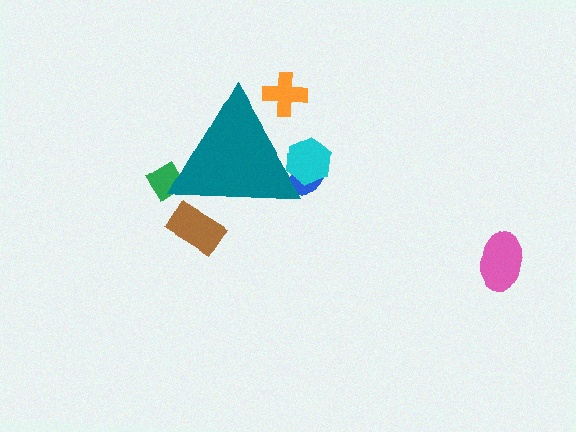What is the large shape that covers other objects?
A teal triangle.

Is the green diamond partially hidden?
Yes, the green diamond is partially hidden behind the teal triangle.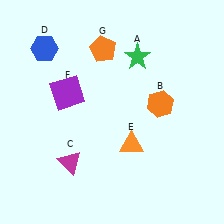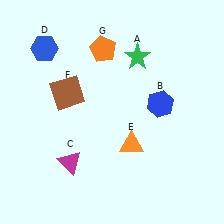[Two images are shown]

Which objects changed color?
B changed from orange to blue. F changed from purple to brown.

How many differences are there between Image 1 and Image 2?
There are 2 differences between the two images.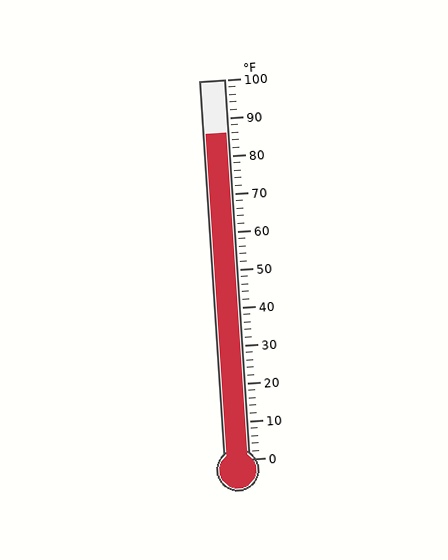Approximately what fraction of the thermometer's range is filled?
The thermometer is filled to approximately 85% of its range.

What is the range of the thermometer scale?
The thermometer scale ranges from 0°F to 100°F.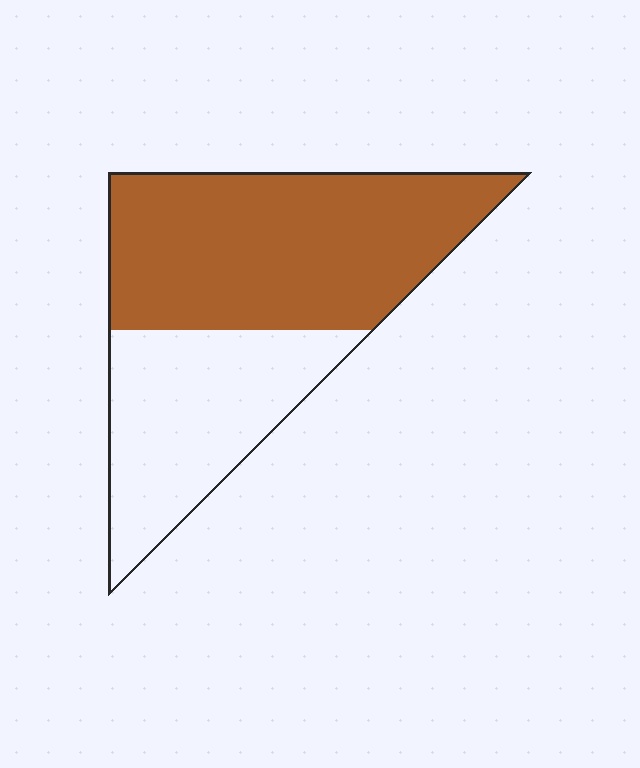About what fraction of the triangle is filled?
About three fifths (3/5).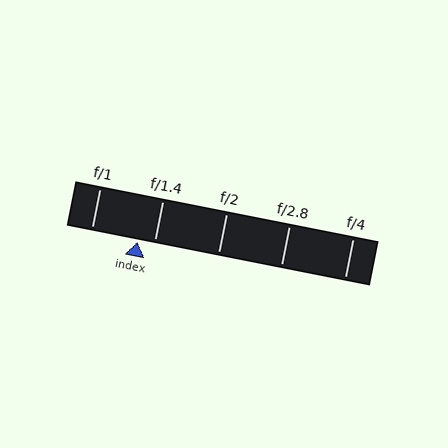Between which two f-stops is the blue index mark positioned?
The index mark is between f/1 and f/1.4.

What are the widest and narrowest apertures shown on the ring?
The widest aperture shown is f/1 and the narrowest is f/4.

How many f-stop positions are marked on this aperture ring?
There are 5 f-stop positions marked.